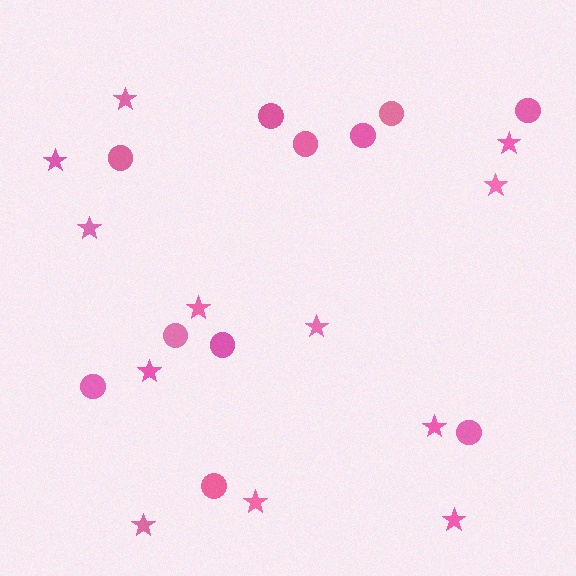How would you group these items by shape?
There are 2 groups: one group of circles (11) and one group of stars (12).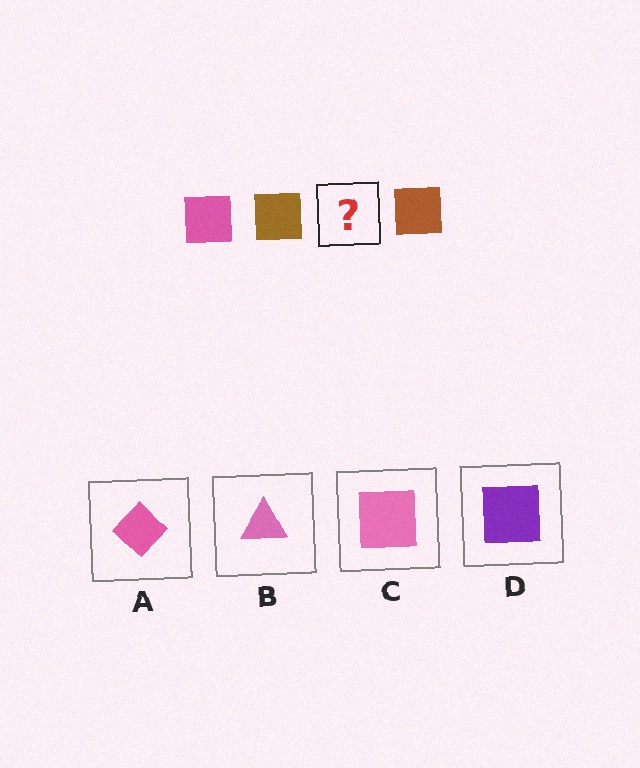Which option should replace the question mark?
Option C.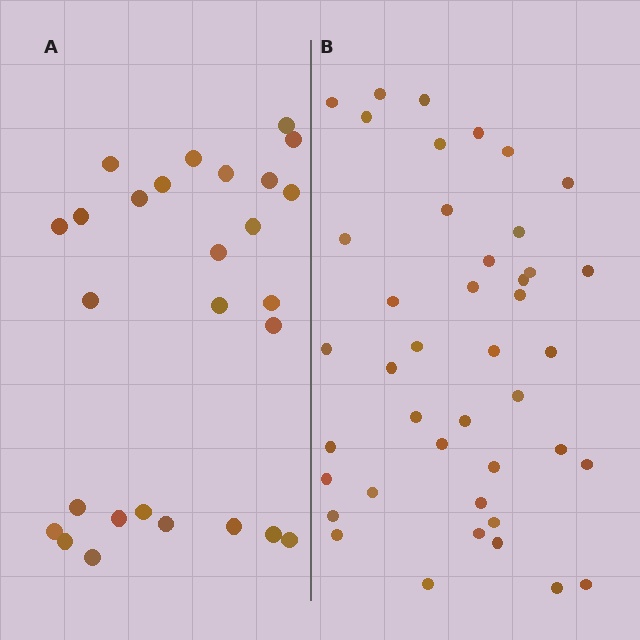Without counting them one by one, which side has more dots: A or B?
Region B (the right region) has more dots.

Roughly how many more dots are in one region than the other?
Region B has approximately 15 more dots than region A.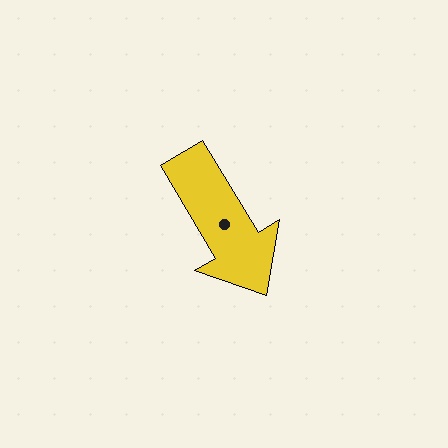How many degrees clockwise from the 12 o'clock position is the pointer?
Approximately 149 degrees.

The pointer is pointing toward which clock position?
Roughly 5 o'clock.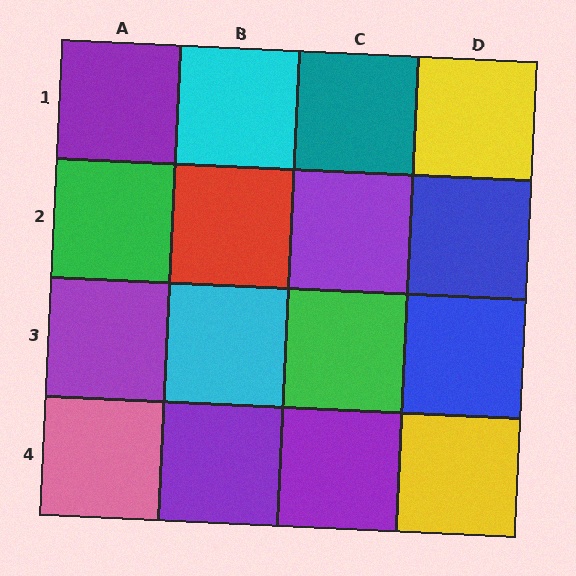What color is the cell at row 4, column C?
Purple.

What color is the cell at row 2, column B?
Red.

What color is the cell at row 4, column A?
Pink.